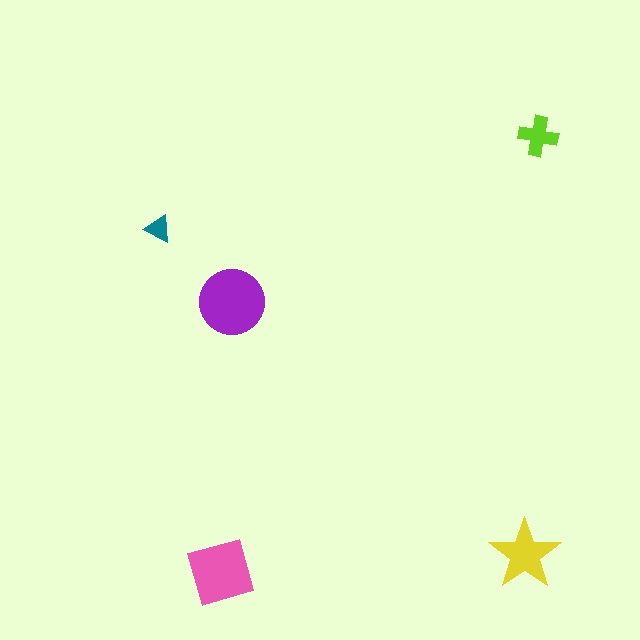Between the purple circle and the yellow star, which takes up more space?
The purple circle.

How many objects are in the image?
There are 5 objects in the image.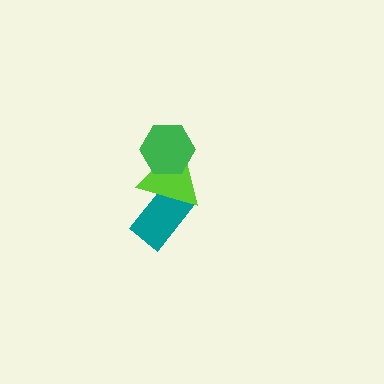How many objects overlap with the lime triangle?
2 objects overlap with the lime triangle.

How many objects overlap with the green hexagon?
1 object overlaps with the green hexagon.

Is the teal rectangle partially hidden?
Yes, it is partially covered by another shape.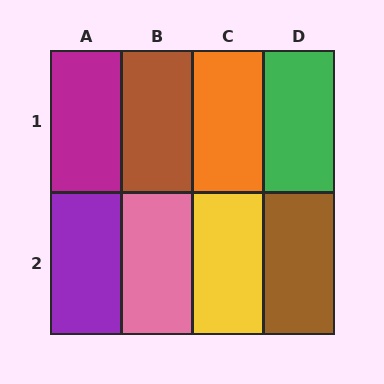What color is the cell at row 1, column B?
Brown.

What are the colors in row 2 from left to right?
Purple, pink, yellow, brown.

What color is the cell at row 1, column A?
Magenta.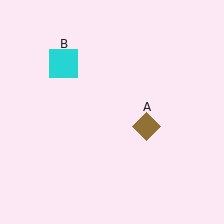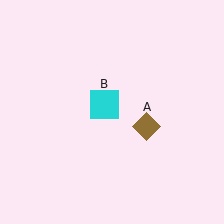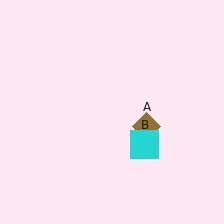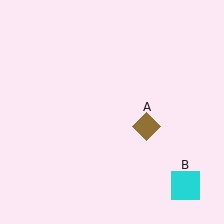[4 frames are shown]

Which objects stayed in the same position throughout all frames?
Brown diamond (object A) remained stationary.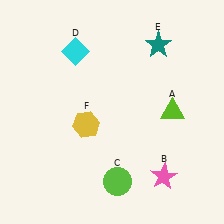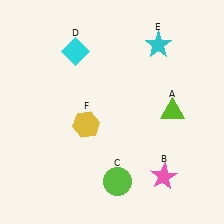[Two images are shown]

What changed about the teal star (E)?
In Image 1, E is teal. In Image 2, it changed to cyan.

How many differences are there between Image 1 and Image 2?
There is 1 difference between the two images.